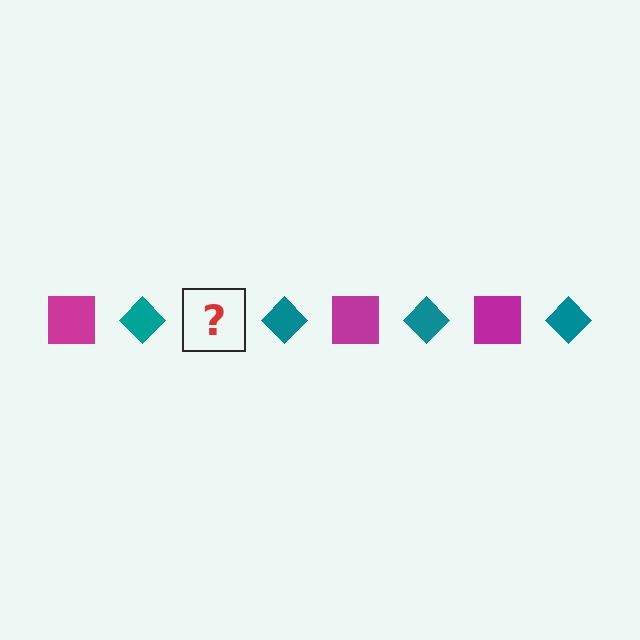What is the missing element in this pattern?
The missing element is a magenta square.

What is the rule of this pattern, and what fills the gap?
The rule is that the pattern alternates between magenta square and teal diamond. The gap should be filled with a magenta square.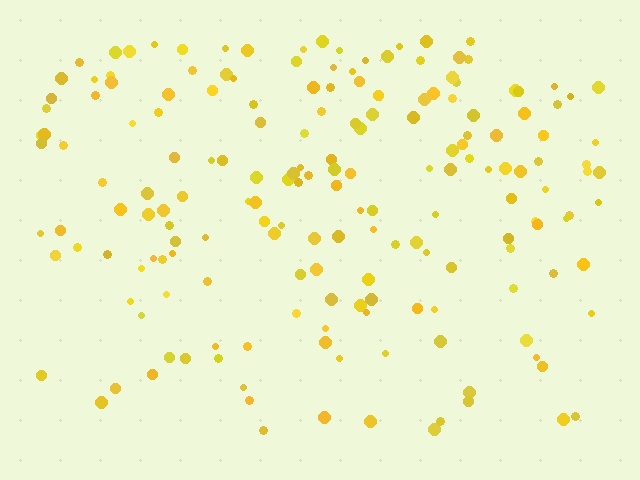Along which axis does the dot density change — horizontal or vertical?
Vertical.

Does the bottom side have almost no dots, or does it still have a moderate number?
Still a moderate number, just noticeably fewer than the top.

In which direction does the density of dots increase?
From bottom to top, with the top side densest.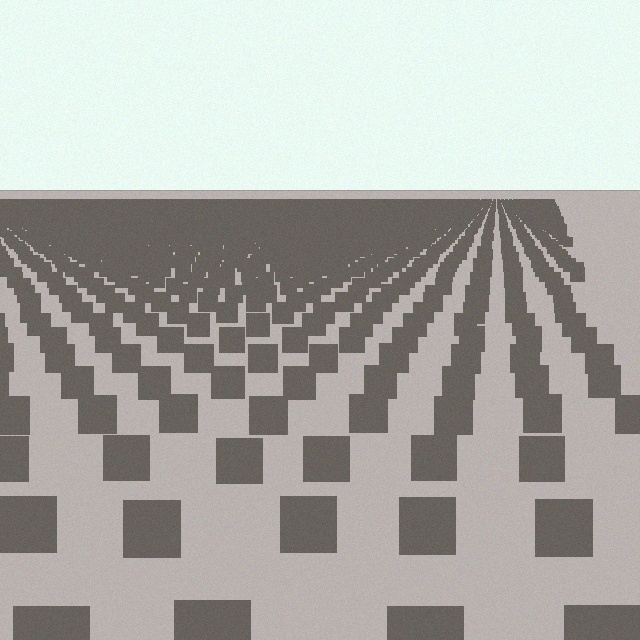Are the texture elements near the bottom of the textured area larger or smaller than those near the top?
Larger. Near the bottom, elements are closer to the viewer and appear at a bigger on-screen size.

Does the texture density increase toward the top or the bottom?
Density increases toward the top.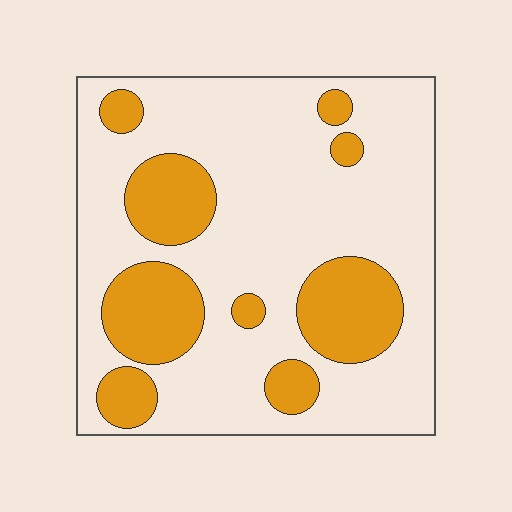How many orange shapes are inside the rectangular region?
9.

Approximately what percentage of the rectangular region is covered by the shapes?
Approximately 25%.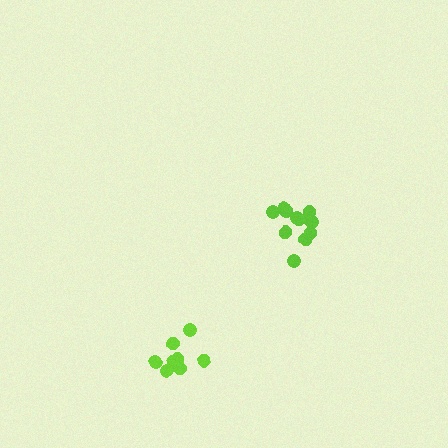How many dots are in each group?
Group 1: 12 dots, Group 2: 9 dots (21 total).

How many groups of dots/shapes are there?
There are 2 groups.